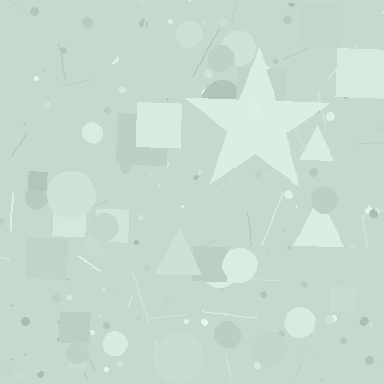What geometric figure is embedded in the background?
A star is embedded in the background.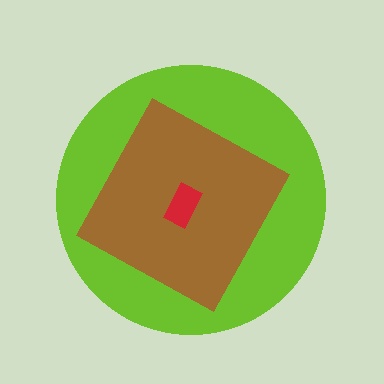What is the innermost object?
The red rectangle.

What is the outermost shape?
The lime circle.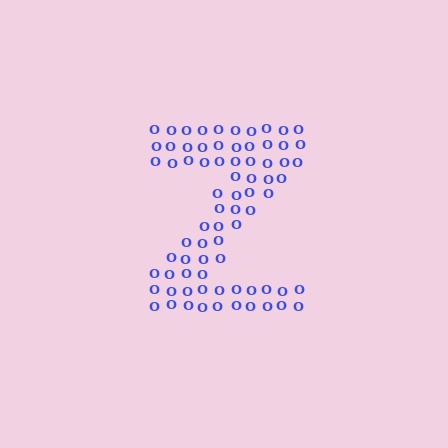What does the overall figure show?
The overall figure shows the letter Z.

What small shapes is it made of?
It is made of small letter O's.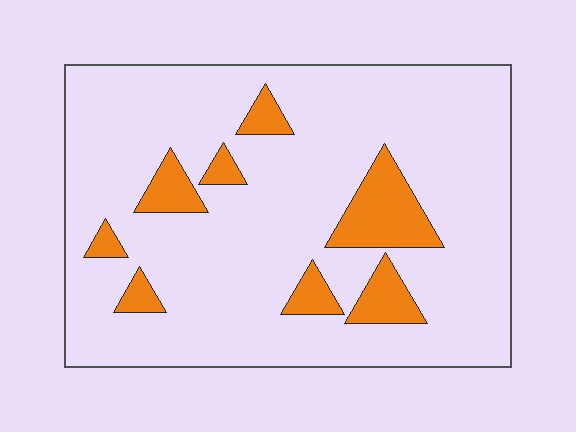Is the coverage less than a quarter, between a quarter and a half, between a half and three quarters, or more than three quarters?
Less than a quarter.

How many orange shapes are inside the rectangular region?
8.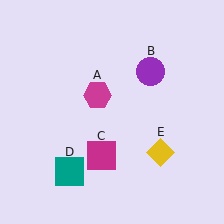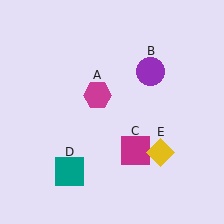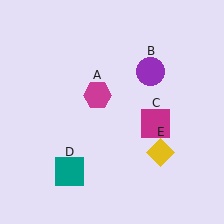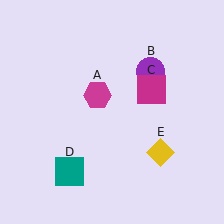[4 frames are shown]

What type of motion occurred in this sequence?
The magenta square (object C) rotated counterclockwise around the center of the scene.